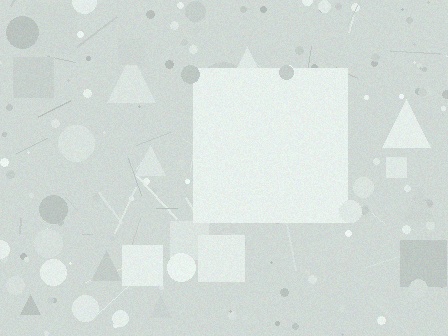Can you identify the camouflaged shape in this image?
The camouflaged shape is a square.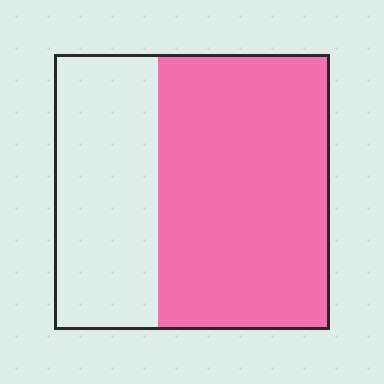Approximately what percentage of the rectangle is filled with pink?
Approximately 60%.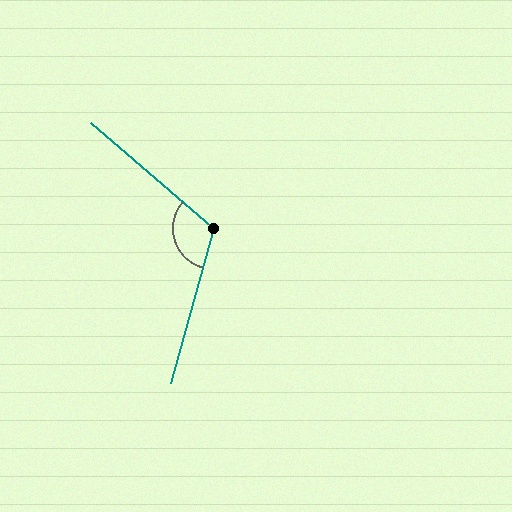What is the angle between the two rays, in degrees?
Approximately 115 degrees.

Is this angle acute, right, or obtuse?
It is obtuse.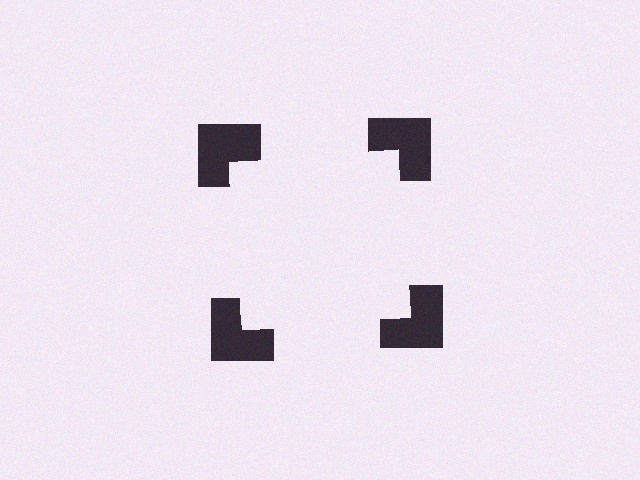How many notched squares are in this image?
There are 4 — one at each vertex of the illusory square.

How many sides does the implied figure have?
4 sides.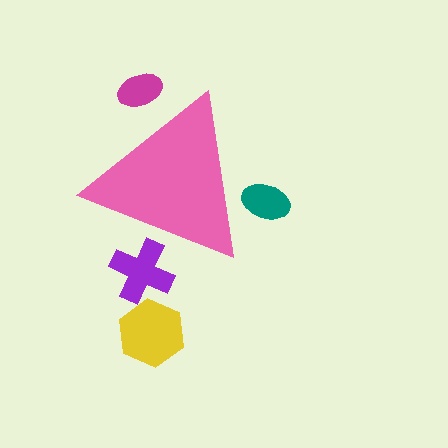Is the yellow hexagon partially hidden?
No, the yellow hexagon is fully visible.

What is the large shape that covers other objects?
A pink triangle.